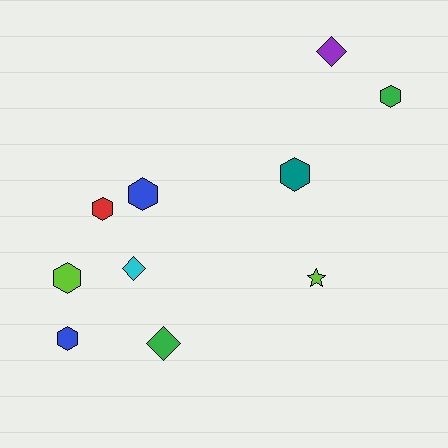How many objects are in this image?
There are 10 objects.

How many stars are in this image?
There is 1 star.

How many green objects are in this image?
There are 2 green objects.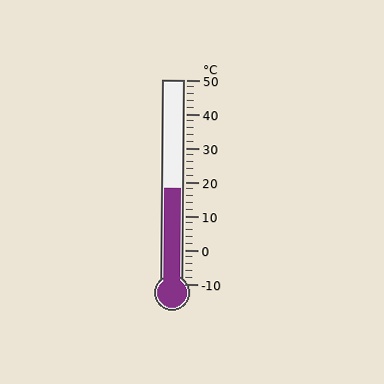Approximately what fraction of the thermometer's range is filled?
The thermometer is filled to approximately 45% of its range.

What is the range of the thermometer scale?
The thermometer scale ranges from -10°C to 50°C.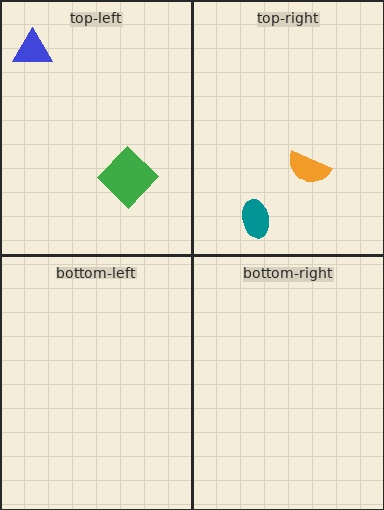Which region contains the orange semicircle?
The top-right region.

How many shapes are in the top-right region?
2.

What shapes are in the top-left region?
The green diamond, the blue triangle.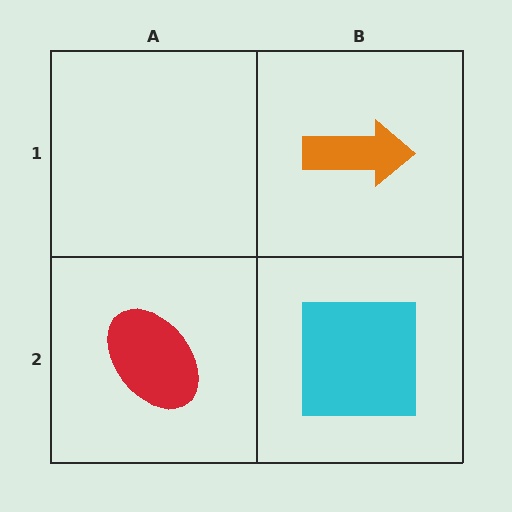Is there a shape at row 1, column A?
No, that cell is empty.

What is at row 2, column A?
A red ellipse.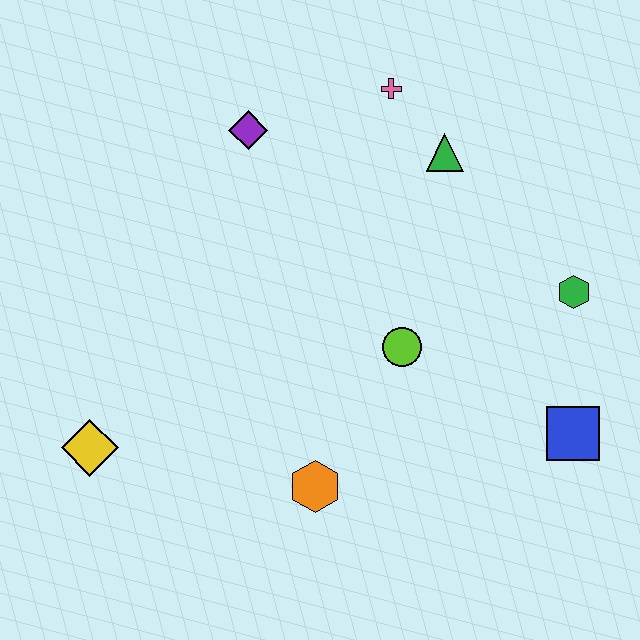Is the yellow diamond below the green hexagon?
Yes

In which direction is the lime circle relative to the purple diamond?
The lime circle is below the purple diamond.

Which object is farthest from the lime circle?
The yellow diamond is farthest from the lime circle.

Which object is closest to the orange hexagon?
The lime circle is closest to the orange hexagon.